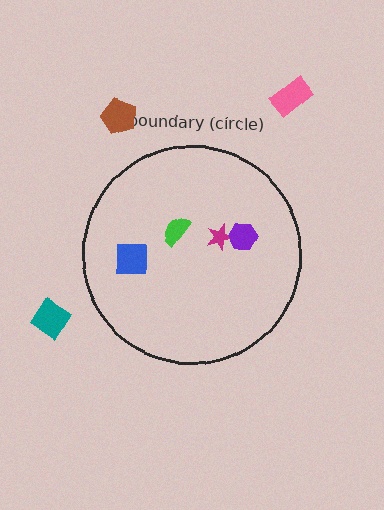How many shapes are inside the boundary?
4 inside, 3 outside.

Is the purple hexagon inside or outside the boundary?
Inside.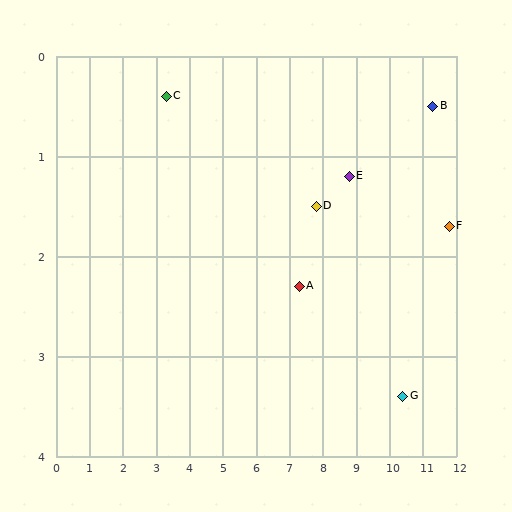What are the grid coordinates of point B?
Point B is at approximately (11.3, 0.5).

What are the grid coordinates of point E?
Point E is at approximately (8.8, 1.2).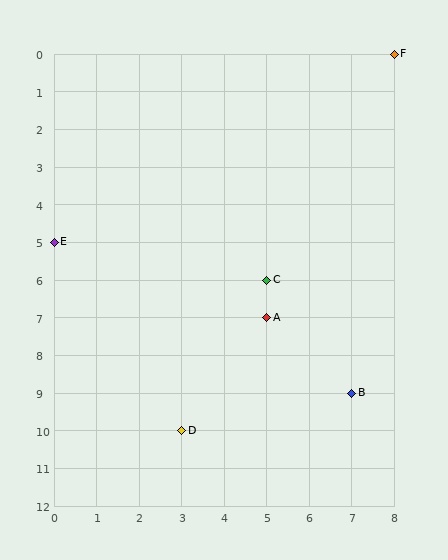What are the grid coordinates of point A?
Point A is at grid coordinates (5, 7).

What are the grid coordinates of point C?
Point C is at grid coordinates (5, 6).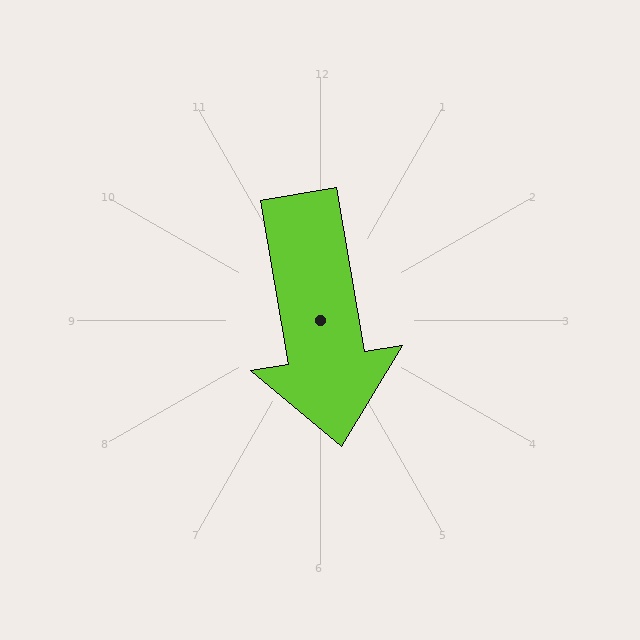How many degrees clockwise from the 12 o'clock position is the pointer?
Approximately 170 degrees.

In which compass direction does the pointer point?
South.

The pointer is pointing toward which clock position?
Roughly 6 o'clock.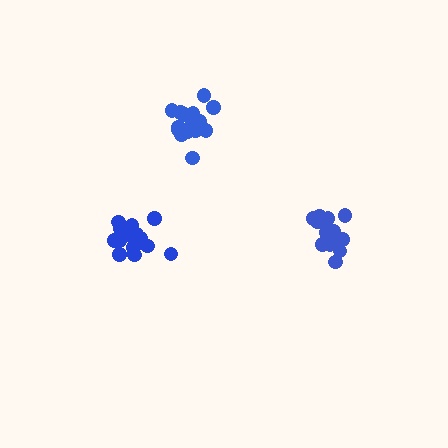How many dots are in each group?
Group 1: 16 dots, Group 2: 18 dots, Group 3: 15 dots (49 total).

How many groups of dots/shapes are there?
There are 3 groups.